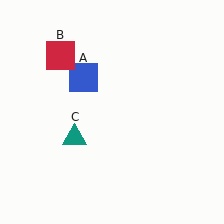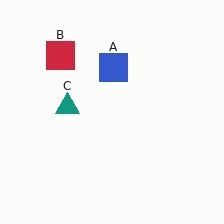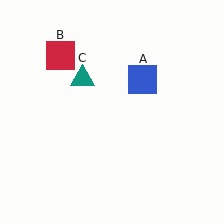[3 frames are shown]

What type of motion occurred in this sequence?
The blue square (object A), teal triangle (object C) rotated clockwise around the center of the scene.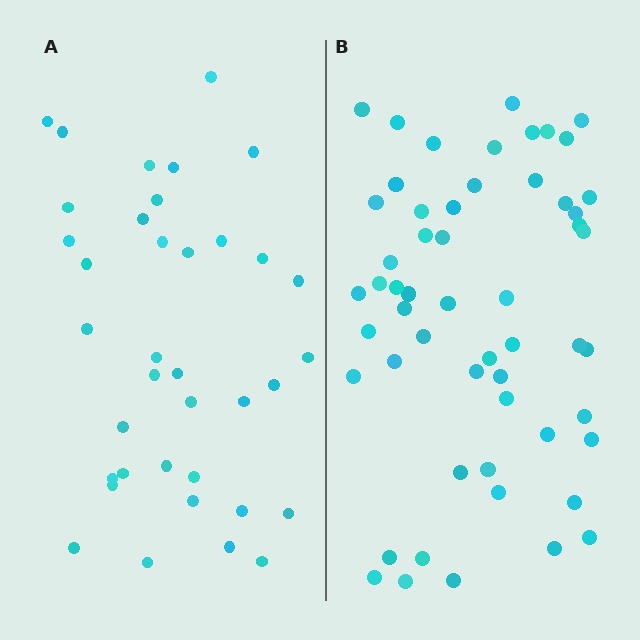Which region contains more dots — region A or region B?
Region B (the right region) has more dots.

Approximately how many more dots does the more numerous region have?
Region B has approximately 20 more dots than region A.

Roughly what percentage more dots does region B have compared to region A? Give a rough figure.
About 50% more.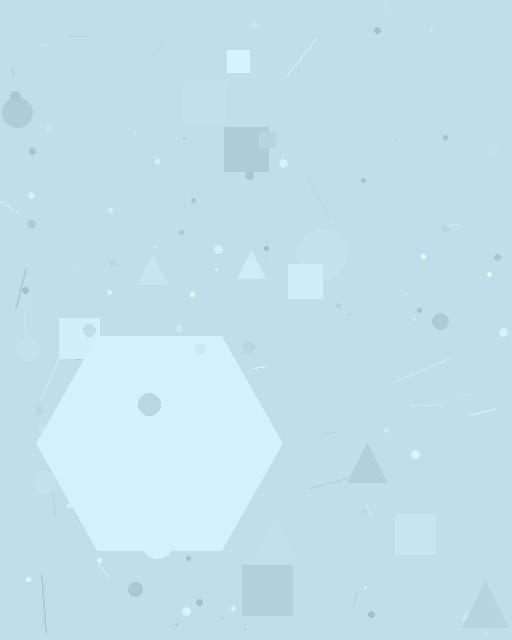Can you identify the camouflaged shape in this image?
The camouflaged shape is a hexagon.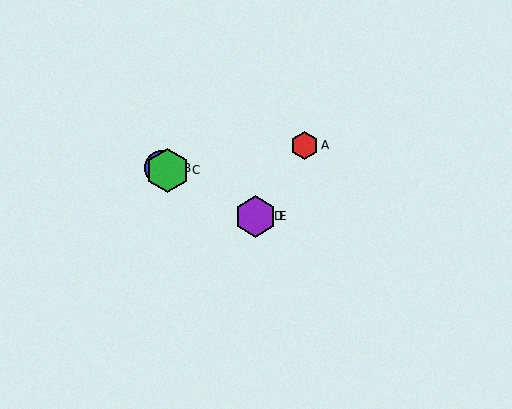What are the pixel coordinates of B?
Object B is at (162, 168).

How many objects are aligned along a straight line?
4 objects (B, C, D, E) are aligned along a straight line.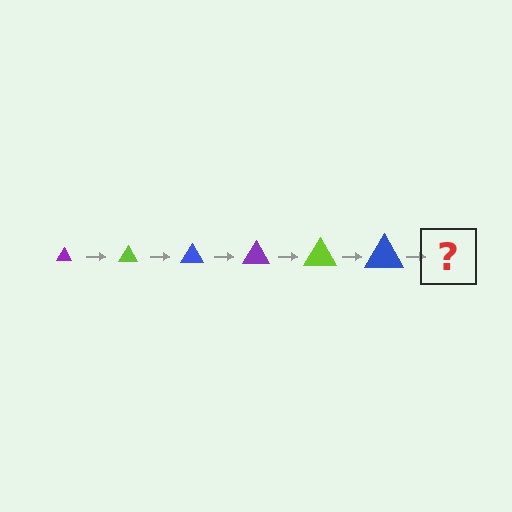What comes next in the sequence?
The next element should be a purple triangle, larger than the previous one.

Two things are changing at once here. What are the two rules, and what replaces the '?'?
The two rules are that the triangle grows larger each step and the color cycles through purple, lime, and blue. The '?' should be a purple triangle, larger than the previous one.